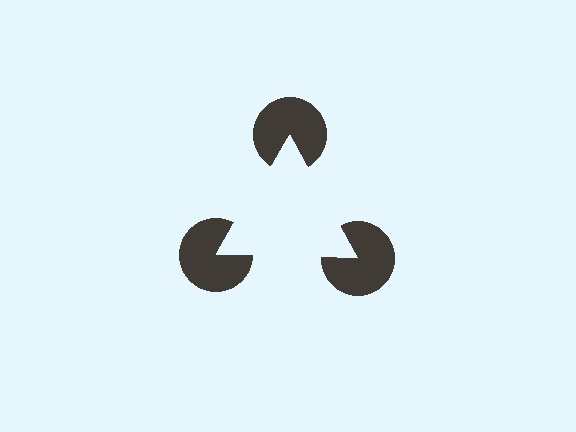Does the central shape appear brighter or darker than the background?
It typically appears slightly brighter than the background, even though no actual brightness change is drawn.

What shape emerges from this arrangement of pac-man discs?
An illusory triangle — its edges are inferred from the aligned wedge cuts in the pac-man discs, not physically drawn.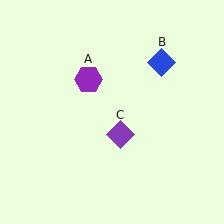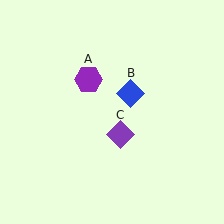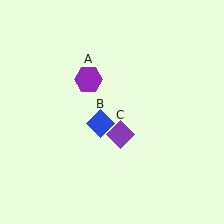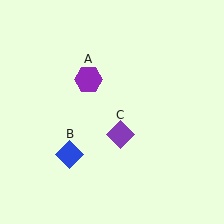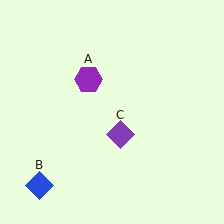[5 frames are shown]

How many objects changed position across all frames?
1 object changed position: blue diamond (object B).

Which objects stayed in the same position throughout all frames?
Purple hexagon (object A) and purple diamond (object C) remained stationary.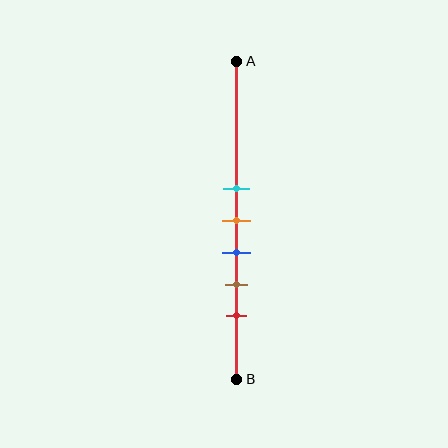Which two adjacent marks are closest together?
The cyan and orange marks are the closest adjacent pair.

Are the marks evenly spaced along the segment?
Yes, the marks are approximately evenly spaced.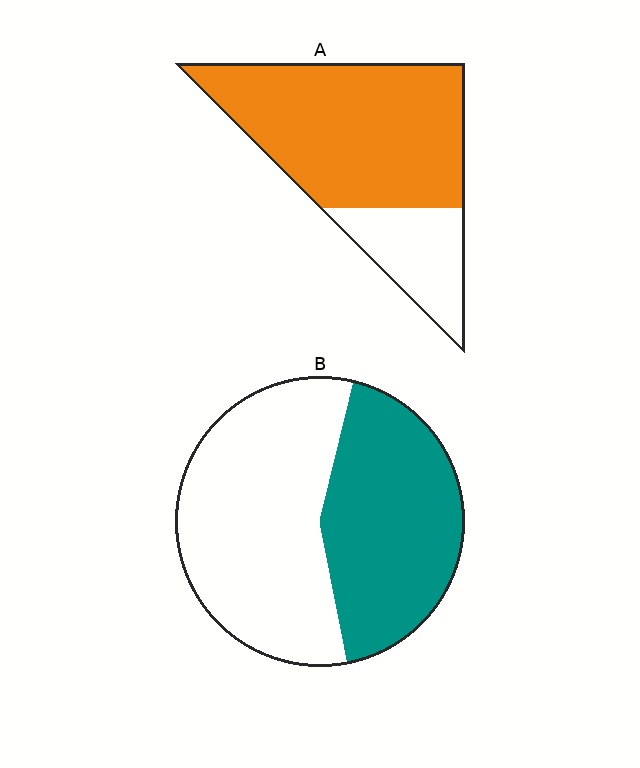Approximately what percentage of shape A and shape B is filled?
A is approximately 75% and B is approximately 45%.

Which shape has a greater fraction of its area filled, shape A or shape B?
Shape A.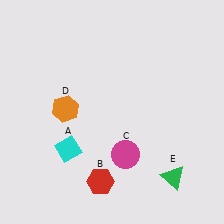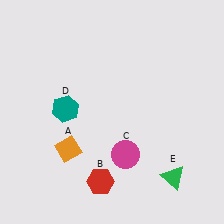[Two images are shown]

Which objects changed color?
A changed from cyan to orange. D changed from orange to teal.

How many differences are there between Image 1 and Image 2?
There are 2 differences between the two images.